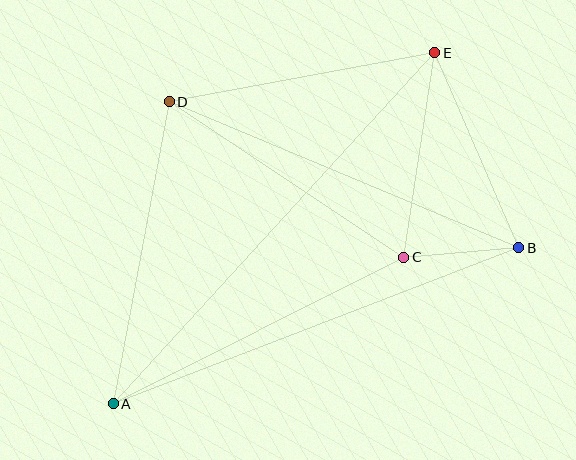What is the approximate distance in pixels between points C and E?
The distance between C and E is approximately 207 pixels.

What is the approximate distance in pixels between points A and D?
The distance between A and D is approximately 307 pixels.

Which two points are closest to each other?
Points B and C are closest to each other.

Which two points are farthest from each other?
Points A and E are farthest from each other.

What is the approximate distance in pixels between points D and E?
The distance between D and E is approximately 270 pixels.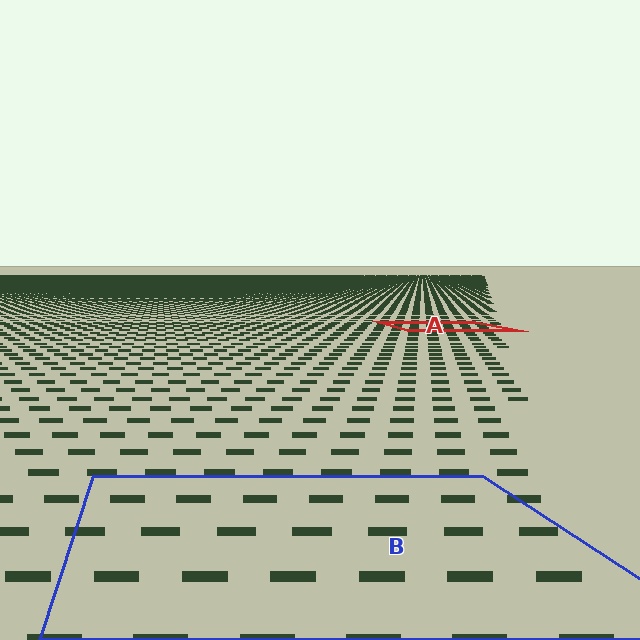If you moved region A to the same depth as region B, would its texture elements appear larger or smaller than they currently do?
They would appear larger. At a closer depth, the same texture elements are projected at a bigger on-screen size.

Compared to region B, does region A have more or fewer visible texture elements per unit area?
Region A has more texture elements per unit area — they are packed more densely because it is farther away.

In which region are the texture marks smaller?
The texture marks are smaller in region A, because it is farther away.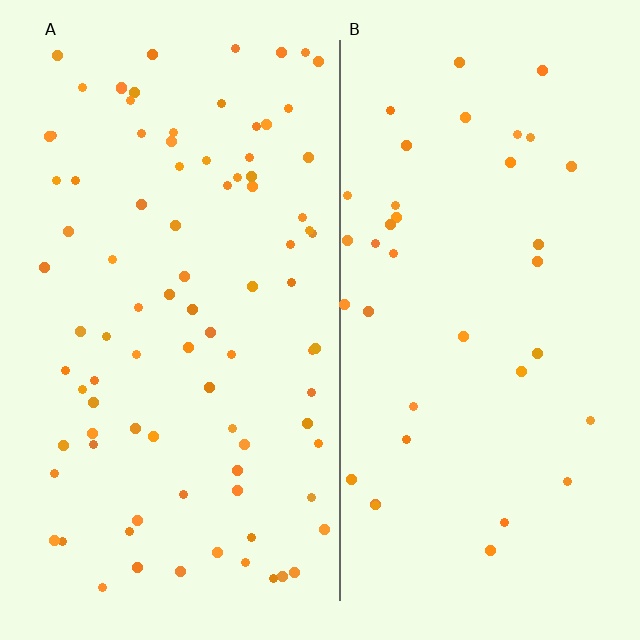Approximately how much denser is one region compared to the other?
Approximately 2.4× — region A over region B.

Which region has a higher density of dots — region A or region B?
A (the left).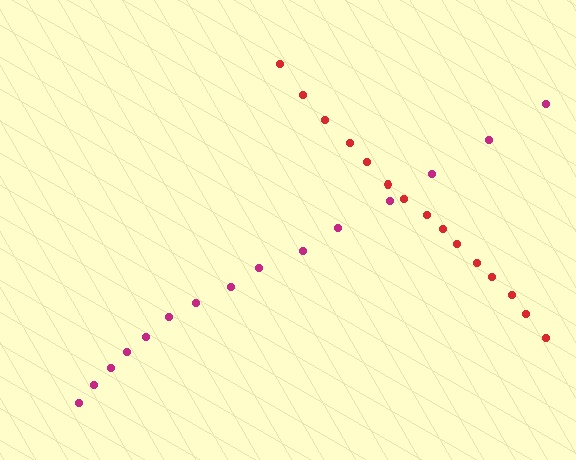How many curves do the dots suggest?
There are 2 distinct paths.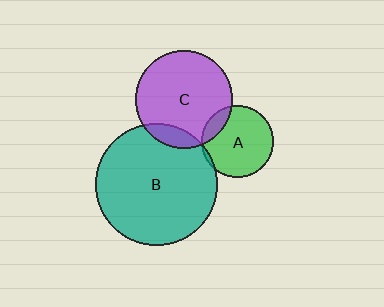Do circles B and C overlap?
Yes.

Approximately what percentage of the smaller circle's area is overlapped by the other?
Approximately 10%.